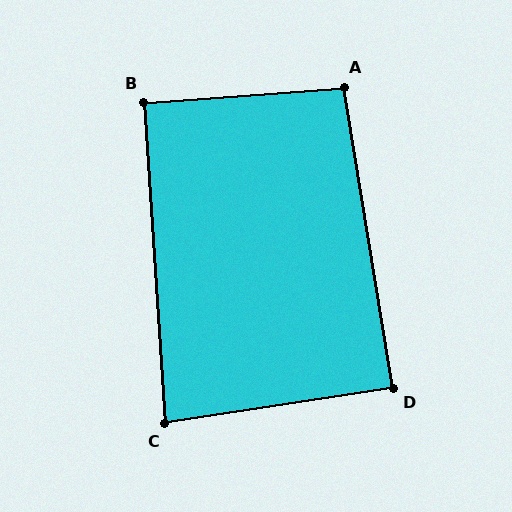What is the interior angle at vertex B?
Approximately 91 degrees (approximately right).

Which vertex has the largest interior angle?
A, at approximately 95 degrees.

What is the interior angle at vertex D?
Approximately 89 degrees (approximately right).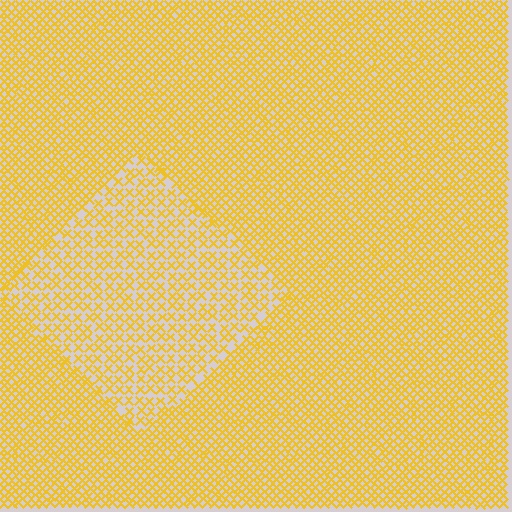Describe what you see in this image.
The image contains small yellow elements arranged at two different densities. A diamond-shaped region is visible where the elements are less densely packed than the surrounding area.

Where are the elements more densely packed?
The elements are more densely packed outside the diamond boundary.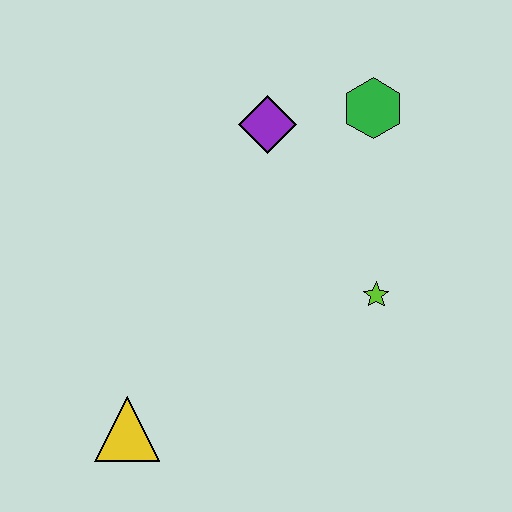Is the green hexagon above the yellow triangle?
Yes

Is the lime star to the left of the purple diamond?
No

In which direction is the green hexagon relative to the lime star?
The green hexagon is above the lime star.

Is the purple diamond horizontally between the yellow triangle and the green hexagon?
Yes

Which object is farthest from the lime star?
The yellow triangle is farthest from the lime star.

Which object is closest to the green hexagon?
The purple diamond is closest to the green hexagon.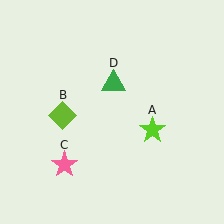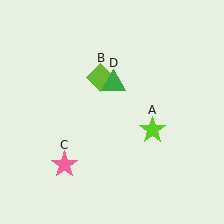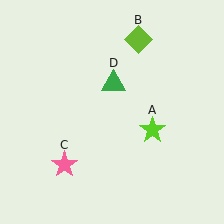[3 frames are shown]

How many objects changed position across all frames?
1 object changed position: lime diamond (object B).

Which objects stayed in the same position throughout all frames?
Lime star (object A) and pink star (object C) and green triangle (object D) remained stationary.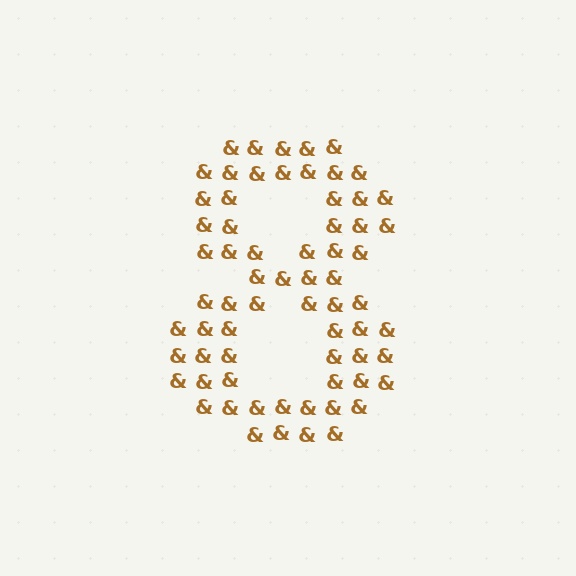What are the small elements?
The small elements are ampersands.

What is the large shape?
The large shape is the digit 8.